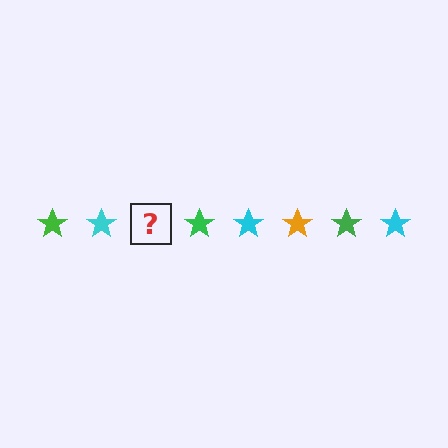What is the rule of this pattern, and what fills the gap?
The rule is that the pattern cycles through green, cyan, orange stars. The gap should be filled with an orange star.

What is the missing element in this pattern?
The missing element is an orange star.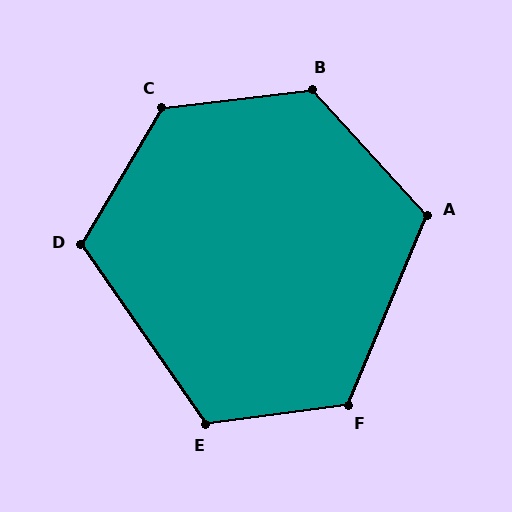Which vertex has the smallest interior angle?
D, at approximately 115 degrees.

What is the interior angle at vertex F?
Approximately 120 degrees (obtuse).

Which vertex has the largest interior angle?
C, at approximately 127 degrees.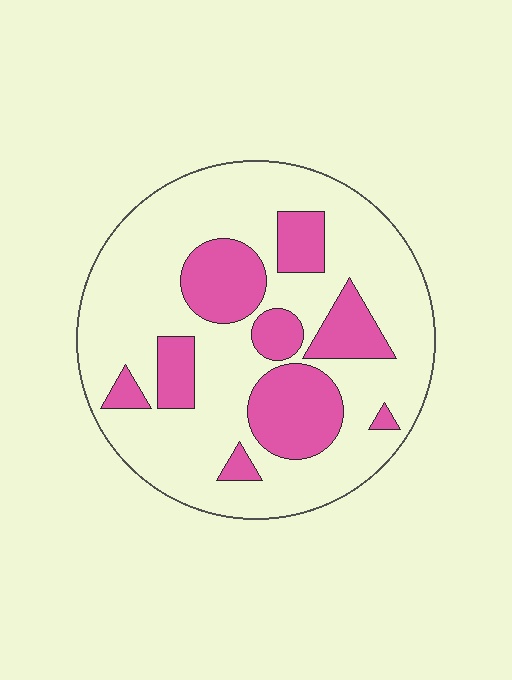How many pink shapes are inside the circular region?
9.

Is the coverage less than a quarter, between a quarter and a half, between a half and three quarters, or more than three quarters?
Between a quarter and a half.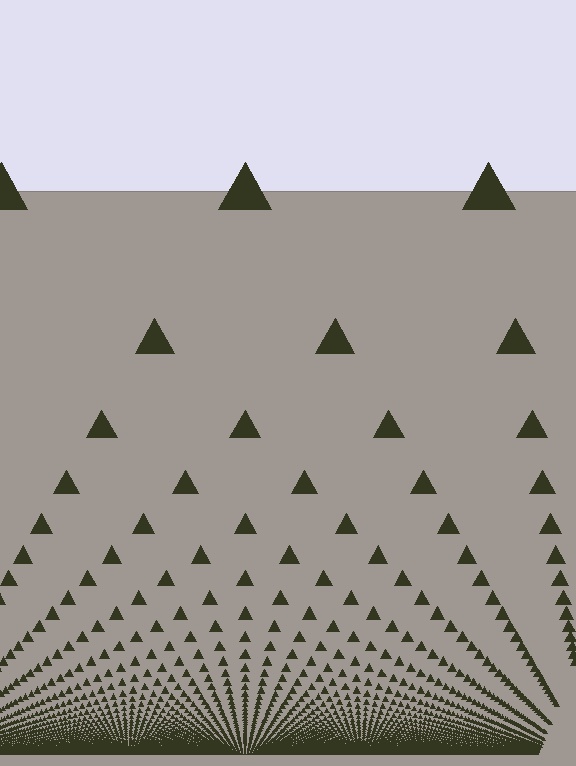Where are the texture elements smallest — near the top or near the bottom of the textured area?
Near the bottom.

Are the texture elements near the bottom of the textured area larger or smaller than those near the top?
Smaller. The gradient is inverted — elements near the bottom are smaller and denser.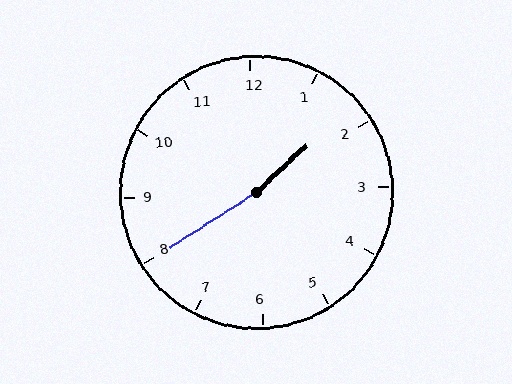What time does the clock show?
1:40.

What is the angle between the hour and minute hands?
Approximately 170 degrees.